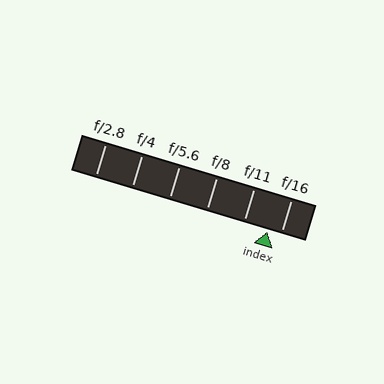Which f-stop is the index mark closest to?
The index mark is closest to f/16.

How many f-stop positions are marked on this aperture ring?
There are 6 f-stop positions marked.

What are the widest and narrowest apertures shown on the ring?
The widest aperture shown is f/2.8 and the narrowest is f/16.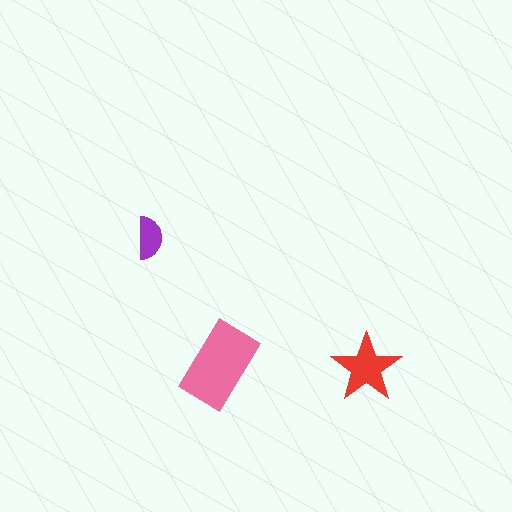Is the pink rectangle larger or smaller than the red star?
Larger.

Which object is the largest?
The pink rectangle.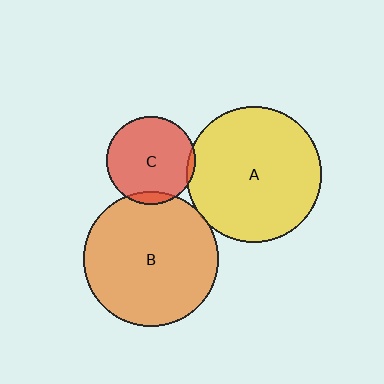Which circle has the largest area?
Circle A (yellow).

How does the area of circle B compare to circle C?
Approximately 2.3 times.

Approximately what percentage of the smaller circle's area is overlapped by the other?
Approximately 10%.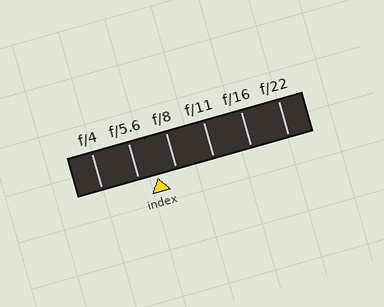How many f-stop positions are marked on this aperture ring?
There are 6 f-stop positions marked.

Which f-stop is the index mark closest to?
The index mark is closest to f/5.6.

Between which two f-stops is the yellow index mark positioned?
The index mark is between f/5.6 and f/8.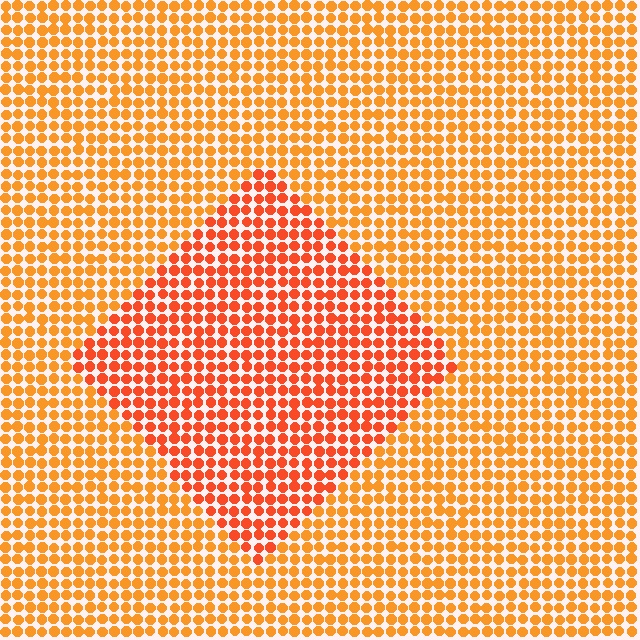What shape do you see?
I see a diamond.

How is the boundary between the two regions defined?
The boundary is defined purely by a slight shift in hue (about 22 degrees). Spacing, size, and orientation are identical on both sides.